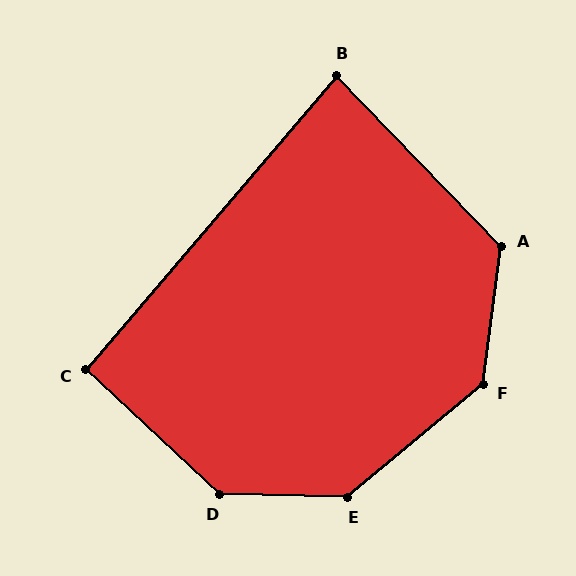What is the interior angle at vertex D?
Approximately 138 degrees (obtuse).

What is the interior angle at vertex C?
Approximately 93 degrees (approximately right).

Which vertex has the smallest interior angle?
B, at approximately 85 degrees.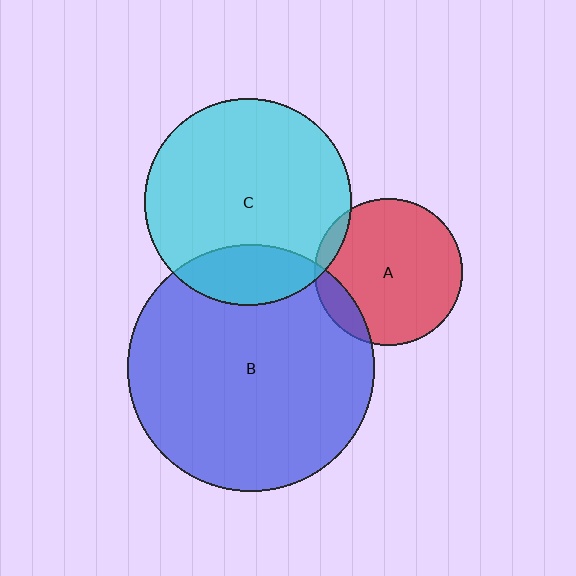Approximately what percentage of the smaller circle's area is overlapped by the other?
Approximately 10%.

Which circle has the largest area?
Circle B (blue).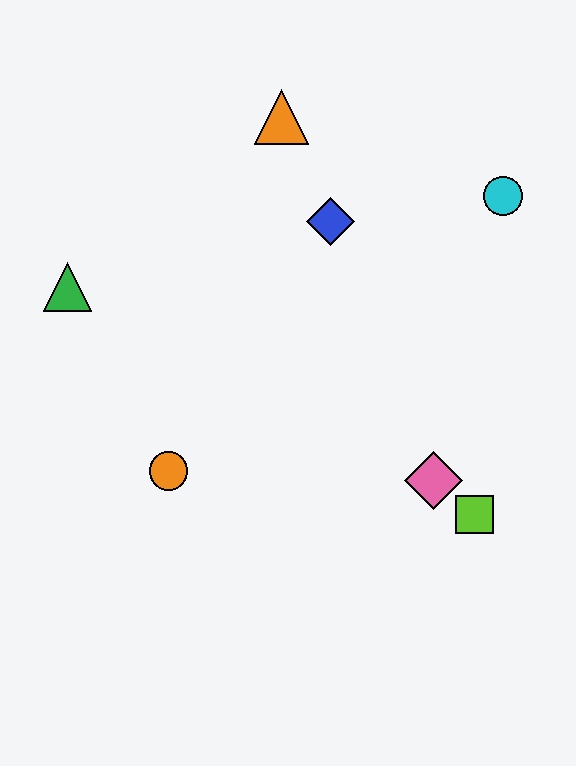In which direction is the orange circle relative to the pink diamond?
The orange circle is to the left of the pink diamond.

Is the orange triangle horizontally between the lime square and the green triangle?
Yes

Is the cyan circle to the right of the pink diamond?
Yes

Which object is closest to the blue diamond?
The orange triangle is closest to the blue diamond.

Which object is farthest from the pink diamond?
The green triangle is farthest from the pink diamond.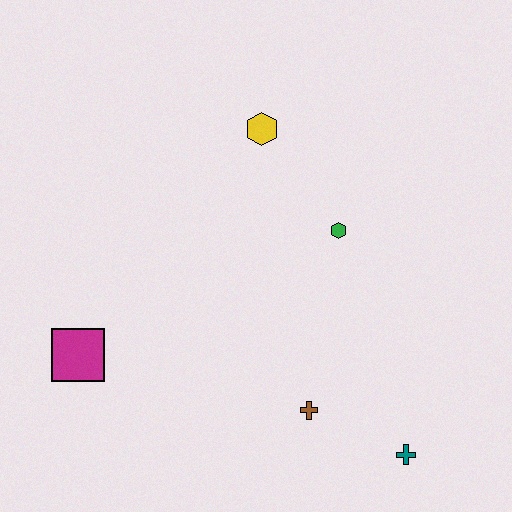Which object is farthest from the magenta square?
The teal cross is farthest from the magenta square.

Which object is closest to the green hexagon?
The yellow hexagon is closest to the green hexagon.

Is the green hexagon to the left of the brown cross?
No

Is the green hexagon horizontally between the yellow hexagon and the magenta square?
No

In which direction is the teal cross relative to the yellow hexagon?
The teal cross is below the yellow hexagon.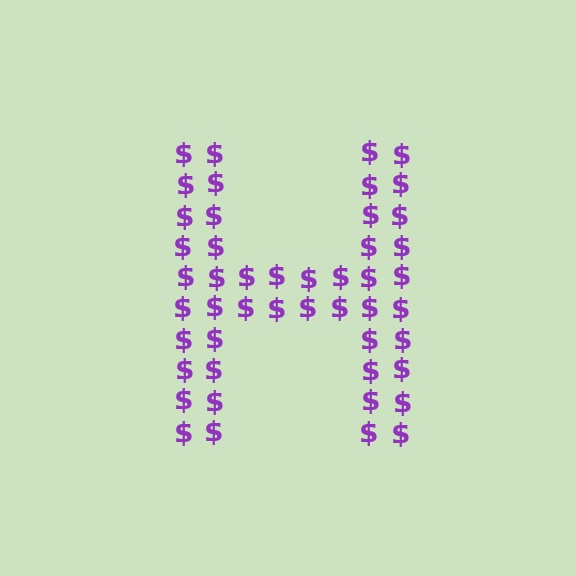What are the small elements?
The small elements are dollar signs.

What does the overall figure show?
The overall figure shows the letter H.